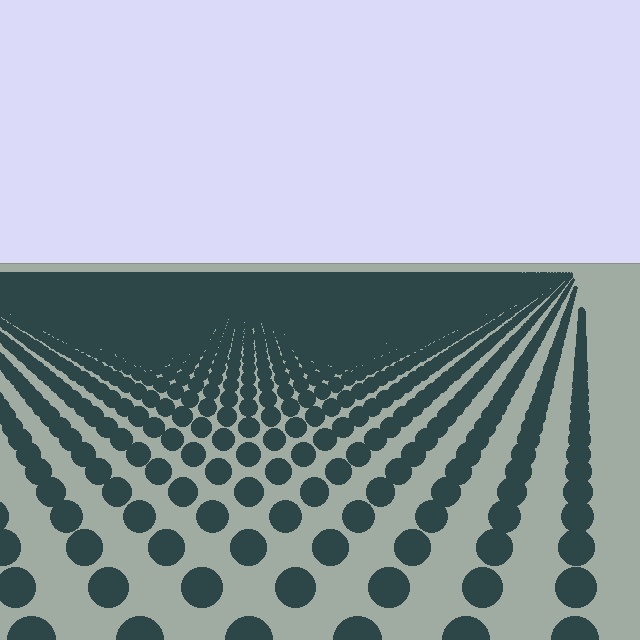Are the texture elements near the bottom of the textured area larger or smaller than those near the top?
Larger. Near the bottom, elements are closer to the viewer and appear at a bigger on-screen size.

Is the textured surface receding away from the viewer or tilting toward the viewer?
The surface is receding away from the viewer. Texture elements get smaller and denser toward the top.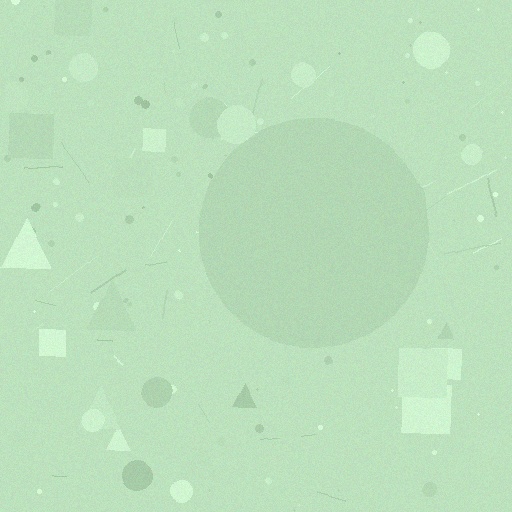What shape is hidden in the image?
A circle is hidden in the image.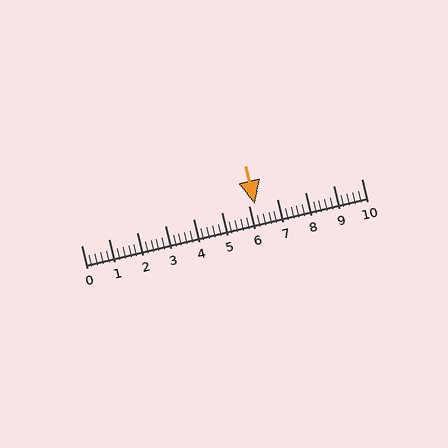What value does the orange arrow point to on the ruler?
The orange arrow points to approximately 6.2.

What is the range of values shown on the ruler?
The ruler shows values from 0 to 10.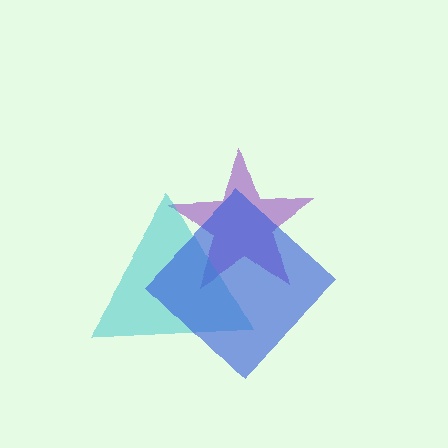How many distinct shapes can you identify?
There are 3 distinct shapes: a purple star, a cyan triangle, a blue diamond.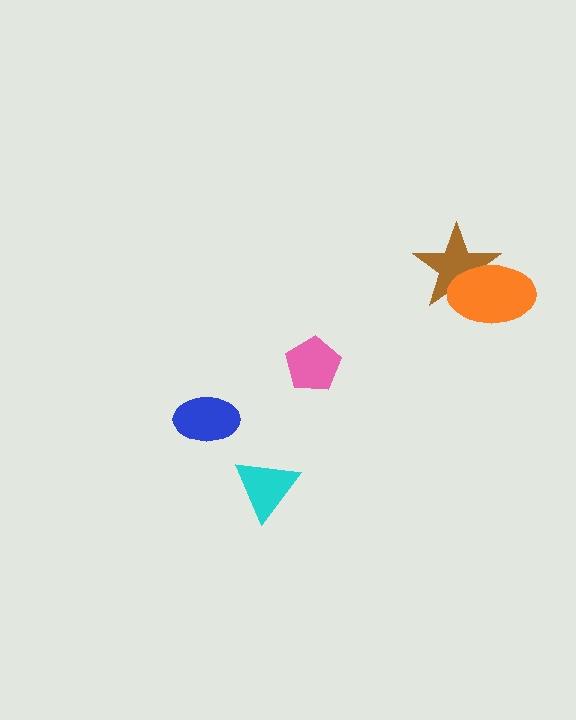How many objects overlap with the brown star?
1 object overlaps with the brown star.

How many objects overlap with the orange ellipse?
1 object overlaps with the orange ellipse.